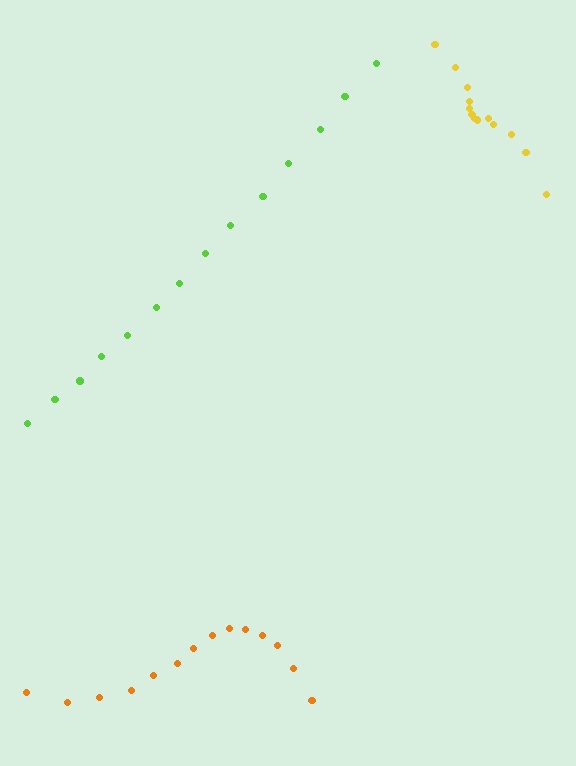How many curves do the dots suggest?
There are 3 distinct paths.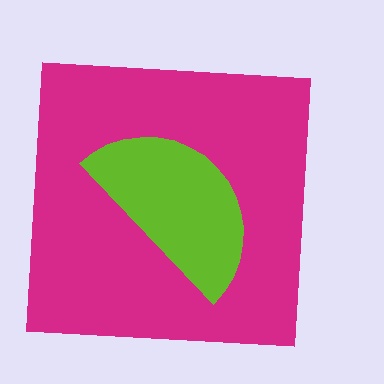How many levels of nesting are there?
2.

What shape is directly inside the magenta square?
The lime semicircle.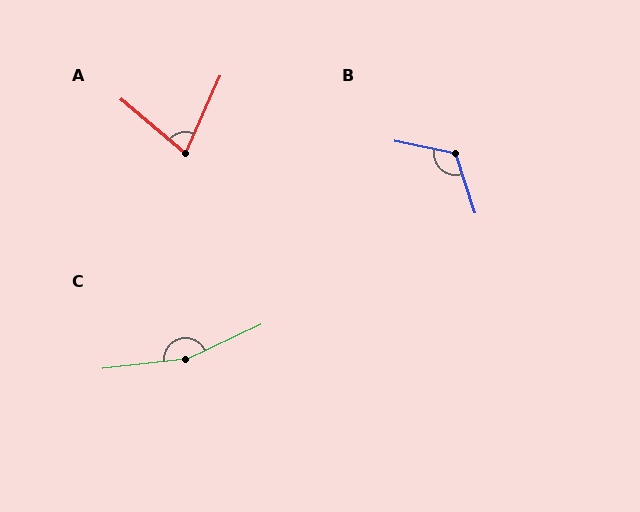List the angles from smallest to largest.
A (74°), B (120°), C (161°).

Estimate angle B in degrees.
Approximately 120 degrees.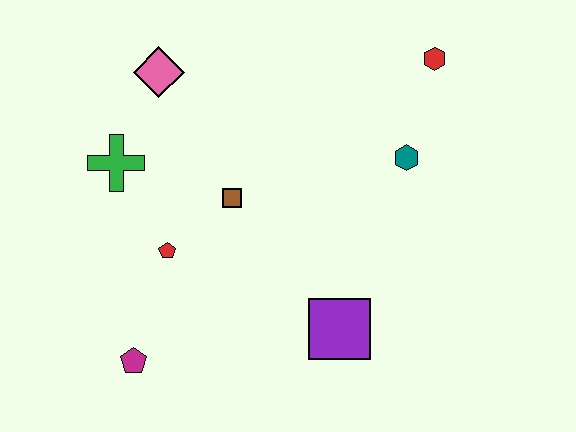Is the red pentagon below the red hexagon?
Yes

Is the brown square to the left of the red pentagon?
No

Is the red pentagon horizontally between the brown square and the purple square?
No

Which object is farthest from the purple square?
The pink diamond is farthest from the purple square.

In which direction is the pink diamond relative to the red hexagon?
The pink diamond is to the left of the red hexagon.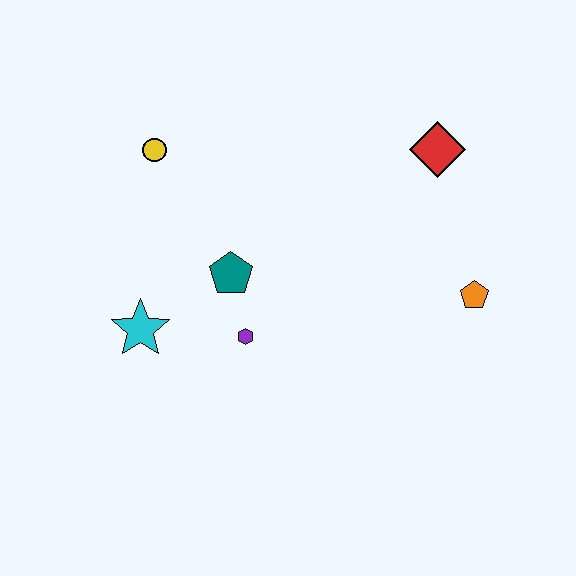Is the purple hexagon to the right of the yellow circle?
Yes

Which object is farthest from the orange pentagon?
The yellow circle is farthest from the orange pentagon.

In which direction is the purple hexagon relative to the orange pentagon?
The purple hexagon is to the left of the orange pentagon.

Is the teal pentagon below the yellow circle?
Yes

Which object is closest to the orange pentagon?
The red diamond is closest to the orange pentagon.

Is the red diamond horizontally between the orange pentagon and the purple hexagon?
Yes